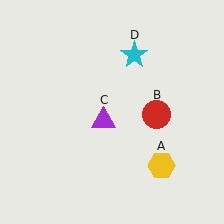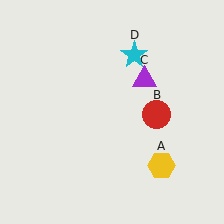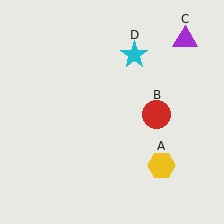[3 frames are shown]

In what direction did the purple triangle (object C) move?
The purple triangle (object C) moved up and to the right.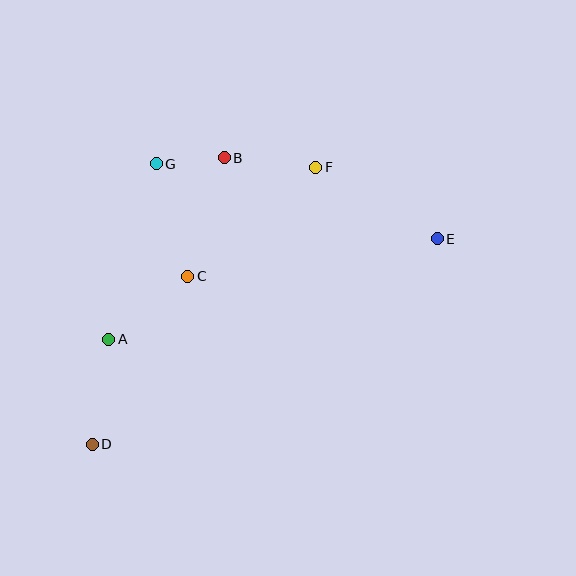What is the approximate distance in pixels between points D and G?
The distance between D and G is approximately 287 pixels.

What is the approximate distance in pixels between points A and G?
The distance between A and G is approximately 182 pixels.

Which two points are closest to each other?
Points B and G are closest to each other.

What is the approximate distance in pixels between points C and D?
The distance between C and D is approximately 193 pixels.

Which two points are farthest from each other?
Points D and E are farthest from each other.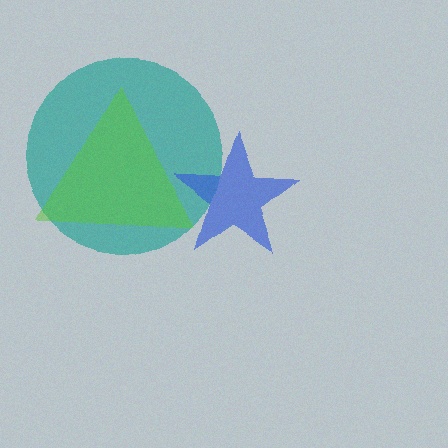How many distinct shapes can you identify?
There are 3 distinct shapes: a teal circle, a blue star, a lime triangle.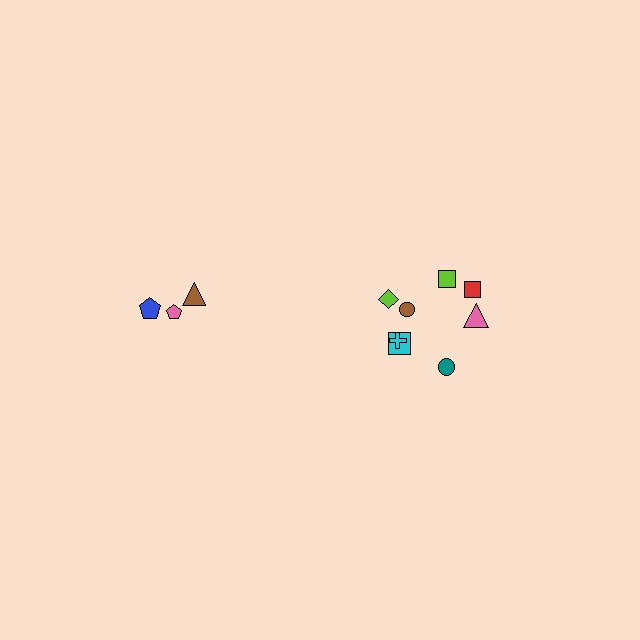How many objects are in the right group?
There are 8 objects.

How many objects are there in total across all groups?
There are 11 objects.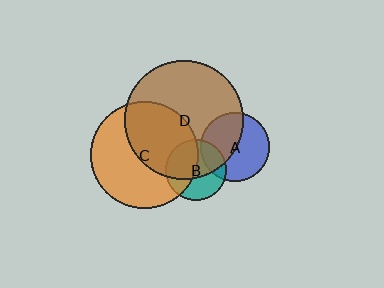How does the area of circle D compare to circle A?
Approximately 2.9 times.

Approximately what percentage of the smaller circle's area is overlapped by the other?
Approximately 50%.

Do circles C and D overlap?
Yes.